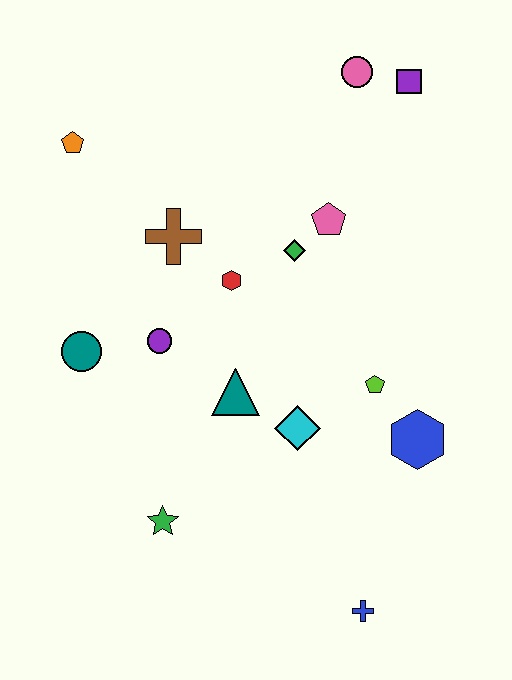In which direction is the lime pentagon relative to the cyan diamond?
The lime pentagon is to the right of the cyan diamond.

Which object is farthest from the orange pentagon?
The blue cross is farthest from the orange pentagon.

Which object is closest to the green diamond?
The pink pentagon is closest to the green diamond.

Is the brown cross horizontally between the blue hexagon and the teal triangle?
No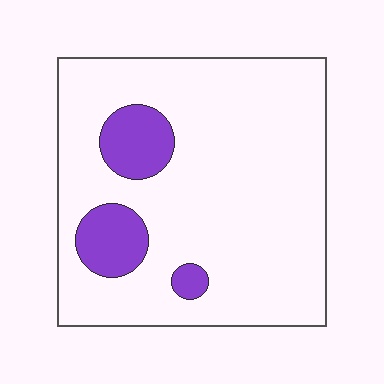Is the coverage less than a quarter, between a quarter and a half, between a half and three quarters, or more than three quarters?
Less than a quarter.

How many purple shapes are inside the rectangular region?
3.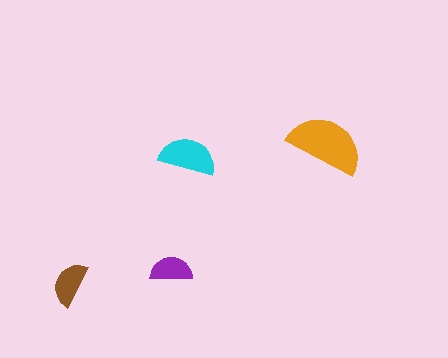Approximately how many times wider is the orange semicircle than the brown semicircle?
About 1.5 times wider.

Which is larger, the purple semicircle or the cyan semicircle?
The cyan one.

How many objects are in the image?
There are 4 objects in the image.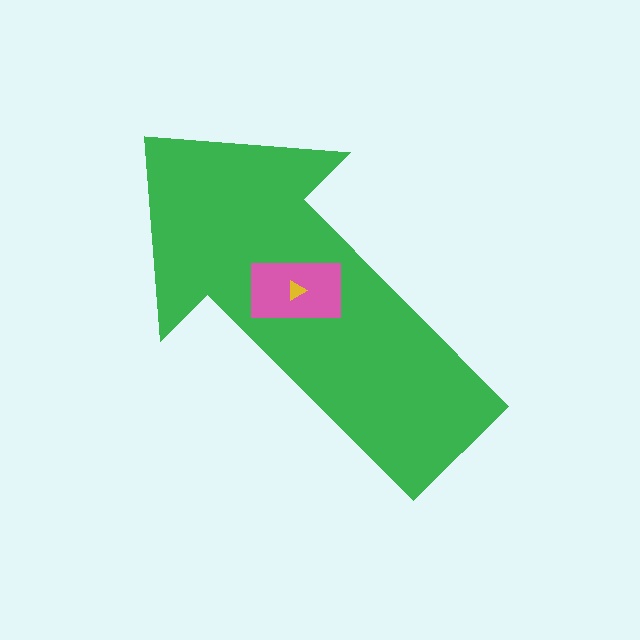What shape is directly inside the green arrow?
The pink rectangle.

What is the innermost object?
The yellow triangle.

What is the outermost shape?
The green arrow.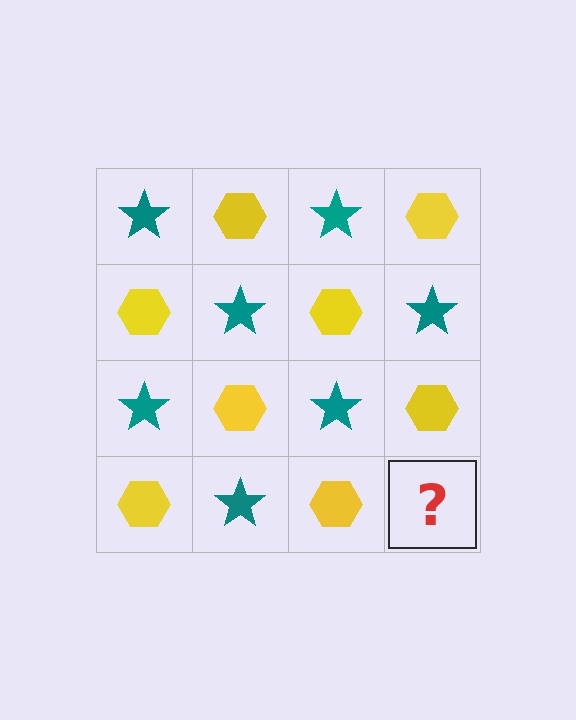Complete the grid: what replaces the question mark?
The question mark should be replaced with a teal star.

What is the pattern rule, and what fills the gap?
The rule is that it alternates teal star and yellow hexagon in a checkerboard pattern. The gap should be filled with a teal star.